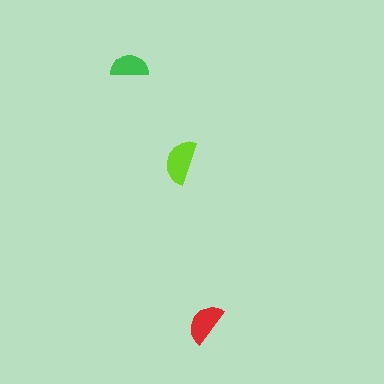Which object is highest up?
The green semicircle is topmost.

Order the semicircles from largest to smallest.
the lime one, the red one, the green one.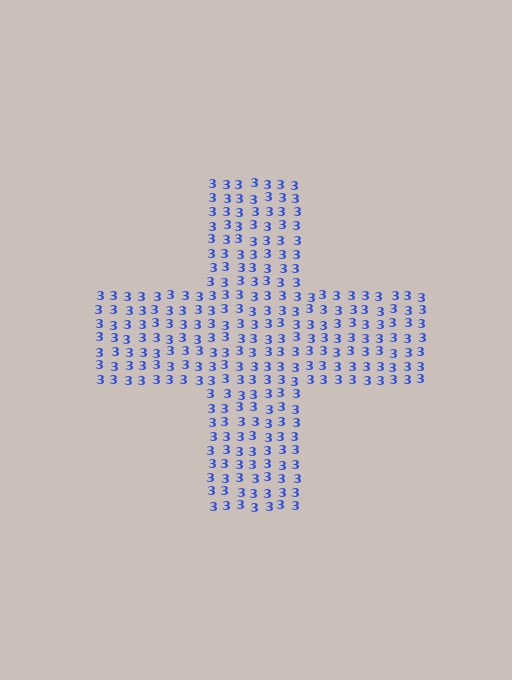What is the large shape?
The large shape is a cross.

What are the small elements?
The small elements are digit 3's.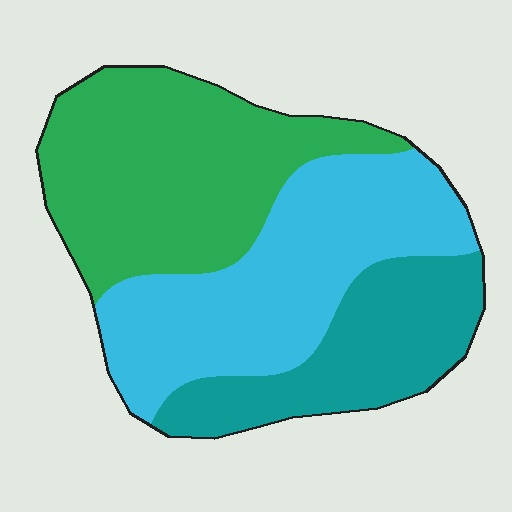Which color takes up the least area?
Teal, at roughly 25%.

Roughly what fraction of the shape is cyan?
Cyan covers around 40% of the shape.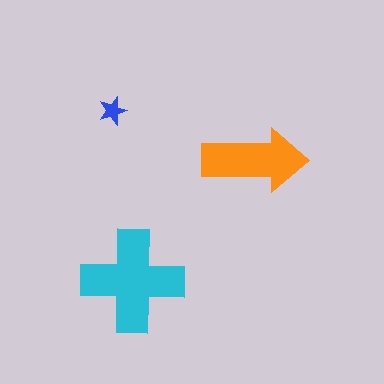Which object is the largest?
The cyan cross.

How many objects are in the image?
There are 3 objects in the image.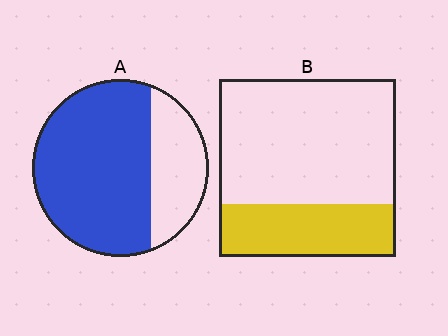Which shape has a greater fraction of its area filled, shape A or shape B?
Shape A.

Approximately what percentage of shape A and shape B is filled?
A is approximately 70% and B is approximately 30%.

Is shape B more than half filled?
No.